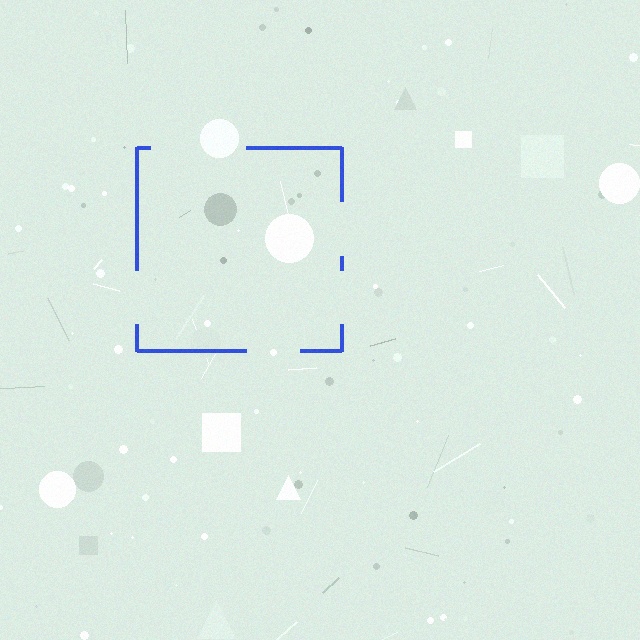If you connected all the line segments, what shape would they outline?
They would outline a square.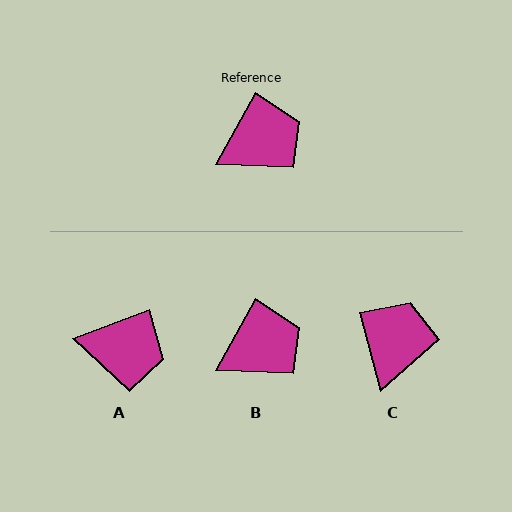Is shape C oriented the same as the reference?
No, it is off by about 44 degrees.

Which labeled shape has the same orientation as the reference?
B.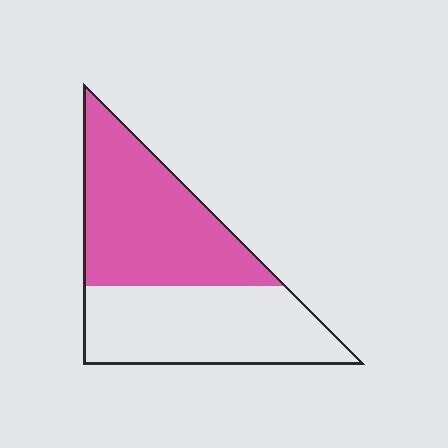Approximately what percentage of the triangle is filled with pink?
Approximately 50%.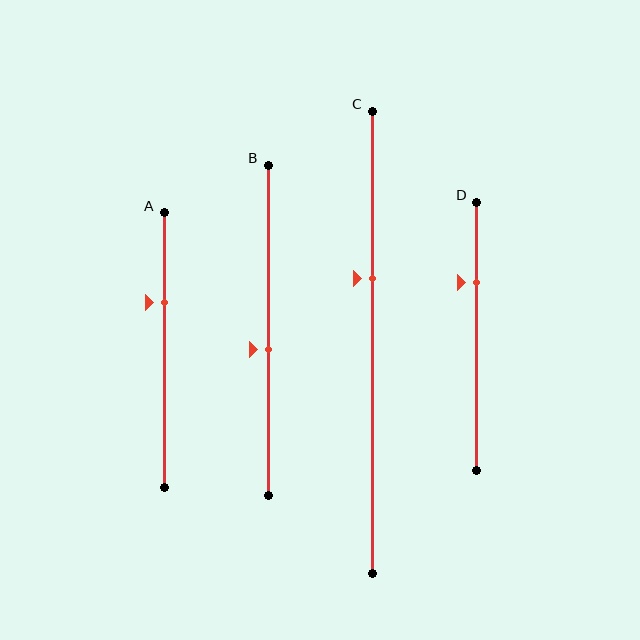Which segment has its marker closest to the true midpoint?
Segment B has its marker closest to the true midpoint.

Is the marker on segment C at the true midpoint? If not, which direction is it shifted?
No, the marker on segment C is shifted upward by about 14% of the segment length.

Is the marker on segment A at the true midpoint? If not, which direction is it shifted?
No, the marker on segment A is shifted upward by about 17% of the segment length.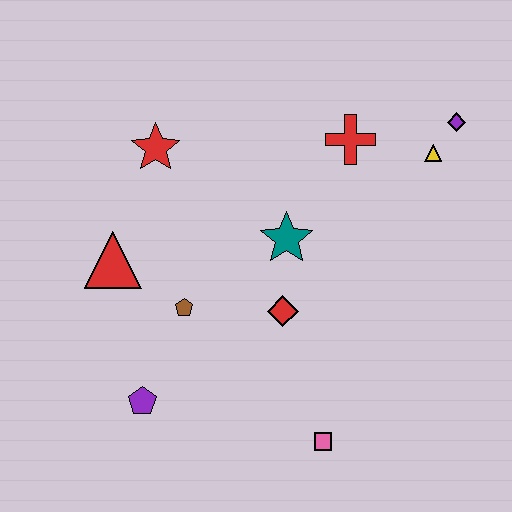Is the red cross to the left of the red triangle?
No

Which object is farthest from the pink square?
The purple diamond is farthest from the pink square.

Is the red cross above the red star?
Yes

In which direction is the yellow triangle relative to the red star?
The yellow triangle is to the right of the red star.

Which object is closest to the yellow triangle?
The purple diamond is closest to the yellow triangle.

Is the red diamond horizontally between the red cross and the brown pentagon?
Yes